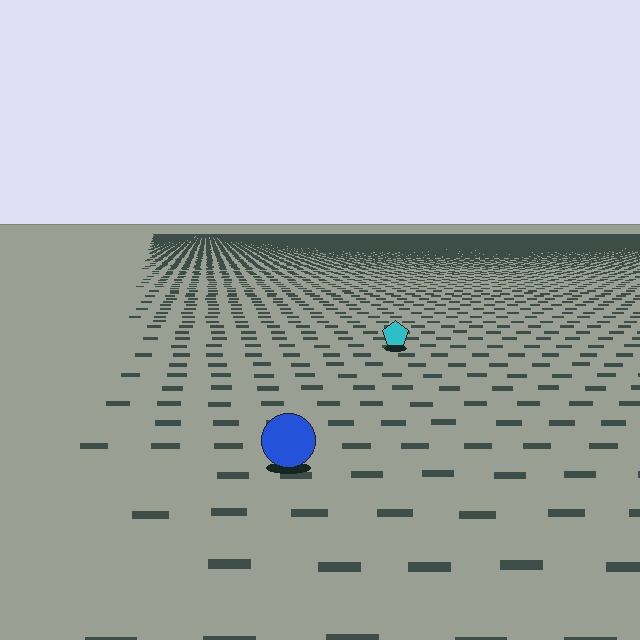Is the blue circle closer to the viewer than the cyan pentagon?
Yes. The blue circle is closer — you can tell from the texture gradient: the ground texture is coarser near it.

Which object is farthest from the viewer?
The cyan pentagon is farthest from the viewer. It appears smaller and the ground texture around it is denser.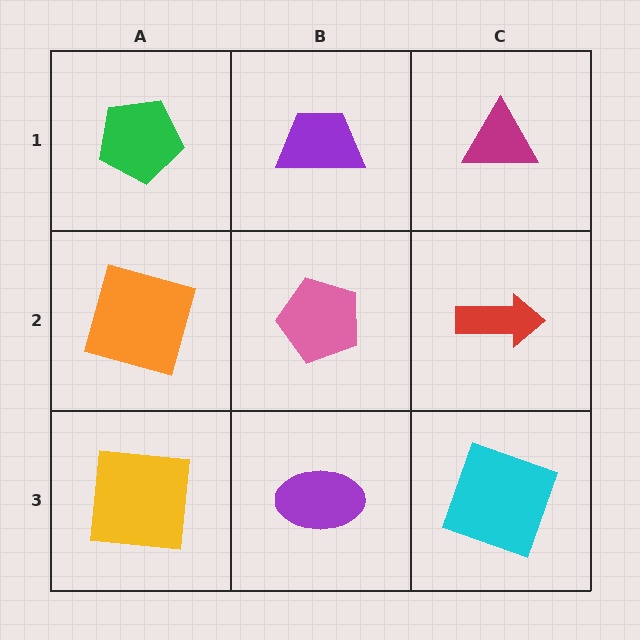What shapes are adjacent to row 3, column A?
An orange square (row 2, column A), a purple ellipse (row 3, column B).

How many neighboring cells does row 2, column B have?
4.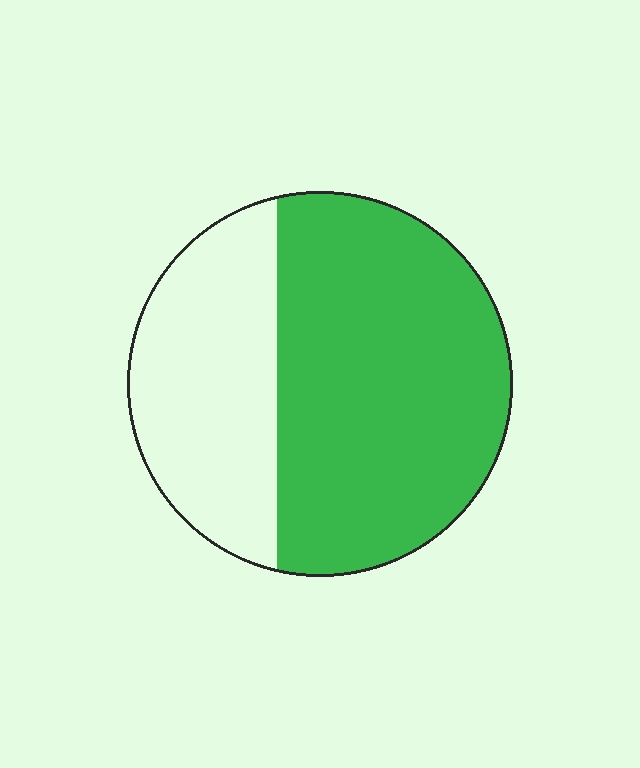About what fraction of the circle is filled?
About five eighths (5/8).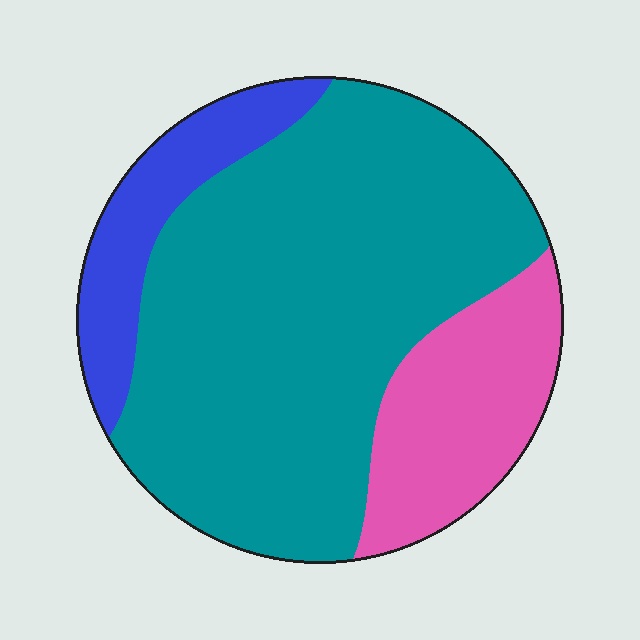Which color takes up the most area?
Teal, at roughly 65%.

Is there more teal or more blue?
Teal.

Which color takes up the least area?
Blue, at roughly 15%.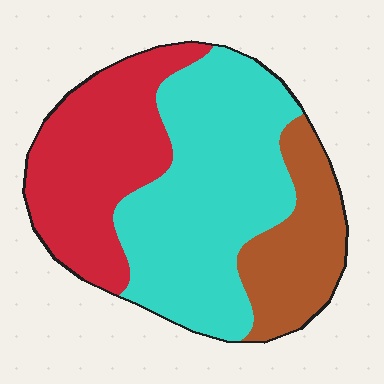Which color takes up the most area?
Cyan, at roughly 50%.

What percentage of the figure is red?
Red covers around 30% of the figure.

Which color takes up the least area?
Brown, at roughly 20%.